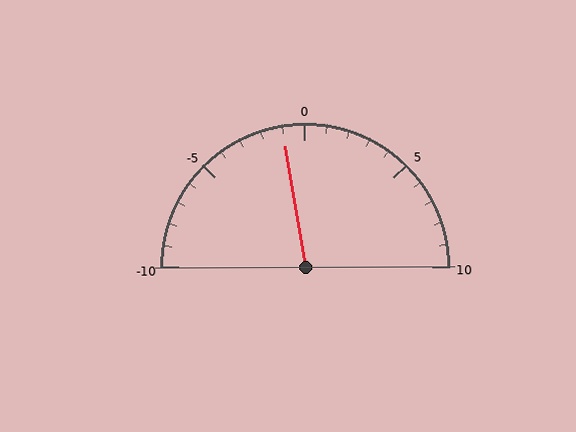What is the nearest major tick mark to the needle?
The nearest major tick mark is 0.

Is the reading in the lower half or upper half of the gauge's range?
The reading is in the lower half of the range (-10 to 10).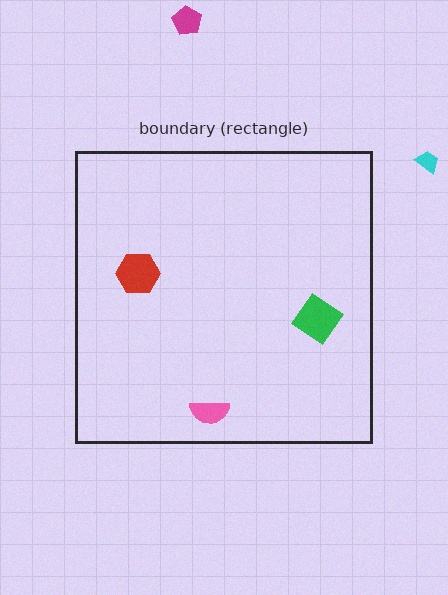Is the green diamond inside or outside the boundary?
Inside.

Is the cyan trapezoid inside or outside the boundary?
Outside.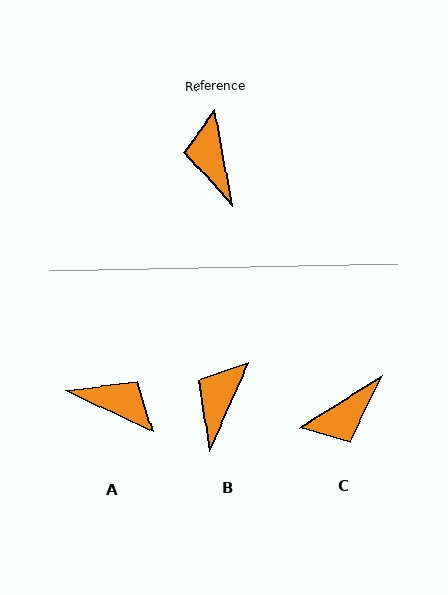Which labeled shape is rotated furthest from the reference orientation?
A, about 126 degrees away.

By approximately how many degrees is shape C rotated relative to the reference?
Approximately 112 degrees counter-clockwise.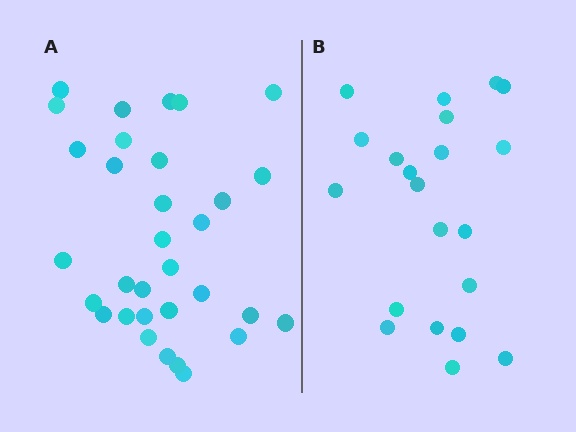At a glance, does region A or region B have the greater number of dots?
Region A (the left region) has more dots.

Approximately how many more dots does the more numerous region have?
Region A has roughly 12 or so more dots than region B.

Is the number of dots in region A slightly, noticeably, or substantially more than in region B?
Region A has substantially more. The ratio is roughly 1.5 to 1.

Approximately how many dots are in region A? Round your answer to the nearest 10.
About 30 dots. (The exact count is 32, which rounds to 30.)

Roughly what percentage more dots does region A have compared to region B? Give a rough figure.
About 50% more.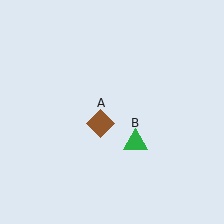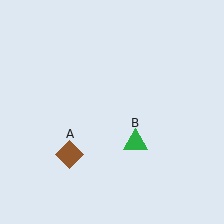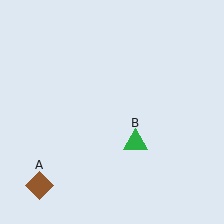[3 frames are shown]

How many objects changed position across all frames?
1 object changed position: brown diamond (object A).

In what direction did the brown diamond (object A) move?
The brown diamond (object A) moved down and to the left.